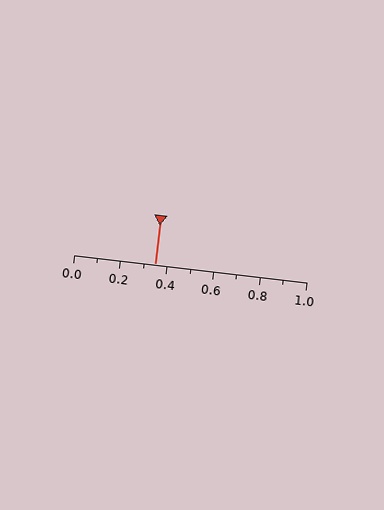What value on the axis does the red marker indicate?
The marker indicates approximately 0.35.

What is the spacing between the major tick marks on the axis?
The major ticks are spaced 0.2 apart.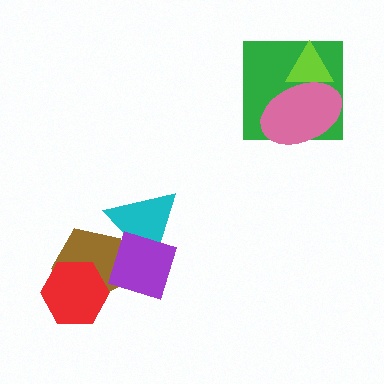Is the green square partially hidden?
Yes, it is partially covered by another shape.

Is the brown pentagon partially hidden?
Yes, it is partially covered by another shape.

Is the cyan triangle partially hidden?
Yes, it is partially covered by another shape.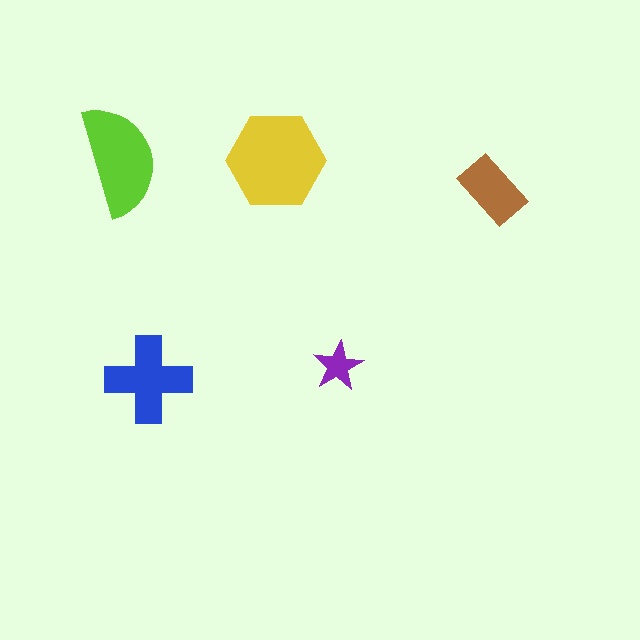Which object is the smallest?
The purple star.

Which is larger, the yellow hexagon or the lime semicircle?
The yellow hexagon.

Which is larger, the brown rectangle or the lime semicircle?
The lime semicircle.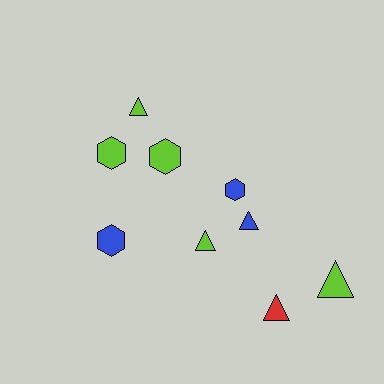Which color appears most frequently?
Lime, with 5 objects.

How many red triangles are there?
There is 1 red triangle.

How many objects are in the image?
There are 9 objects.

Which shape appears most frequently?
Triangle, with 5 objects.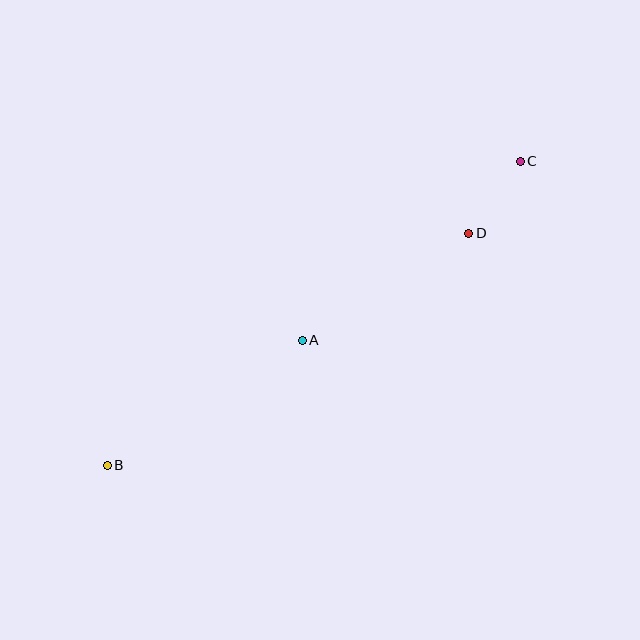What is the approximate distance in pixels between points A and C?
The distance between A and C is approximately 282 pixels.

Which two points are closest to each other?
Points C and D are closest to each other.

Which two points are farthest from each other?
Points B and C are farthest from each other.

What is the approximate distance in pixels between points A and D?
The distance between A and D is approximately 198 pixels.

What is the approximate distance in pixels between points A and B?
The distance between A and B is approximately 231 pixels.